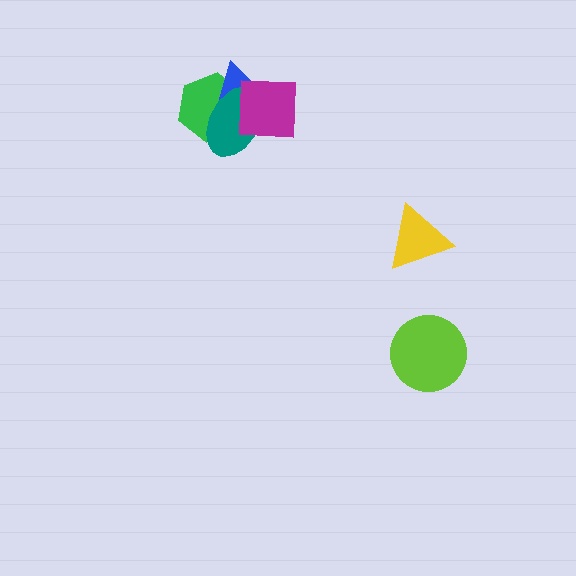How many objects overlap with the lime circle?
0 objects overlap with the lime circle.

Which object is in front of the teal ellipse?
The magenta square is in front of the teal ellipse.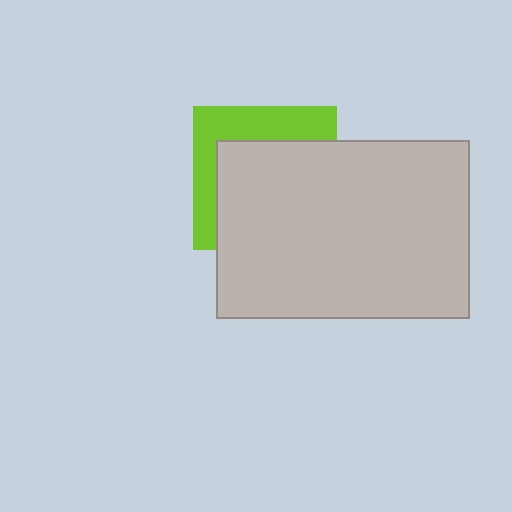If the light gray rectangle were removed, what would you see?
You would see the complete lime square.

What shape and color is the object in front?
The object in front is a light gray rectangle.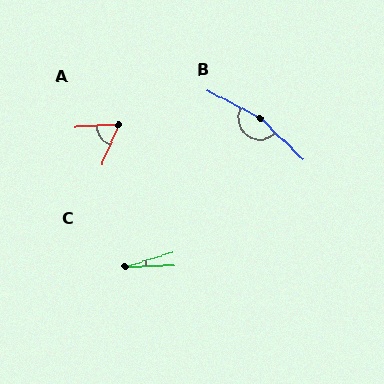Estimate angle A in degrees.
Approximately 65 degrees.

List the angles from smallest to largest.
C (16°), A (65°), B (164°).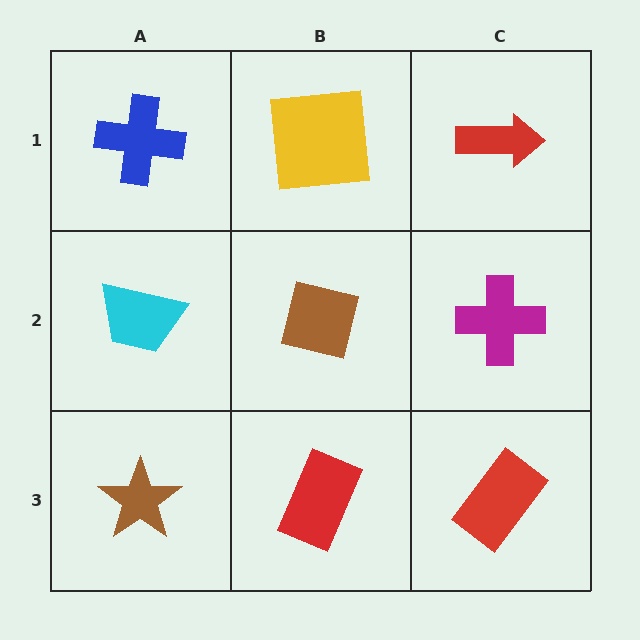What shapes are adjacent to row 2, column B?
A yellow square (row 1, column B), a red rectangle (row 3, column B), a cyan trapezoid (row 2, column A), a magenta cross (row 2, column C).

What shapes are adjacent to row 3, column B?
A brown square (row 2, column B), a brown star (row 3, column A), a red rectangle (row 3, column C).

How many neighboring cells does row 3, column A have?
2.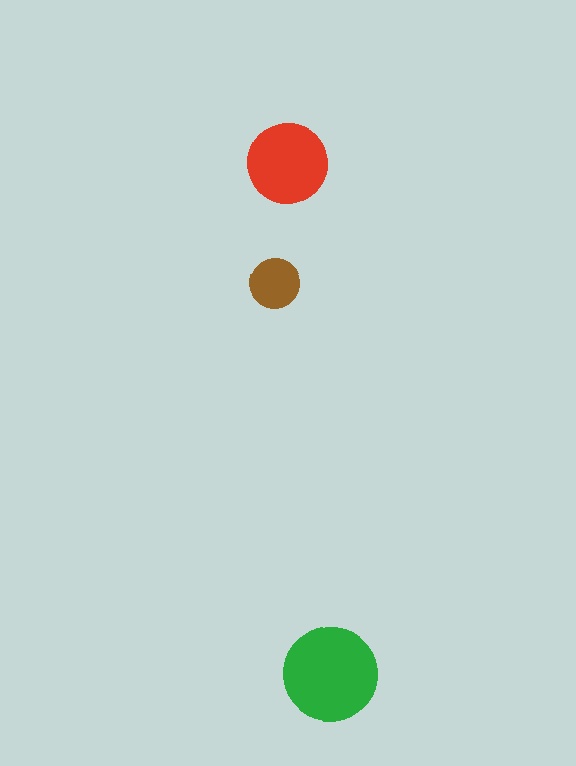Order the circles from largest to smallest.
the green one, the red one, the brown one.